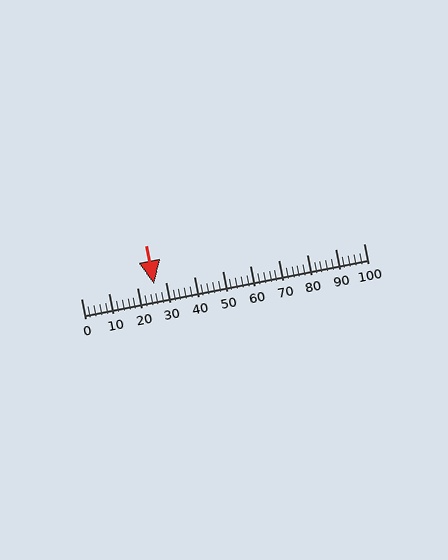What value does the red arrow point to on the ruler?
The red arrow points to approximately 26.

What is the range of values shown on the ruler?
The ruler shows values from 0 to 100.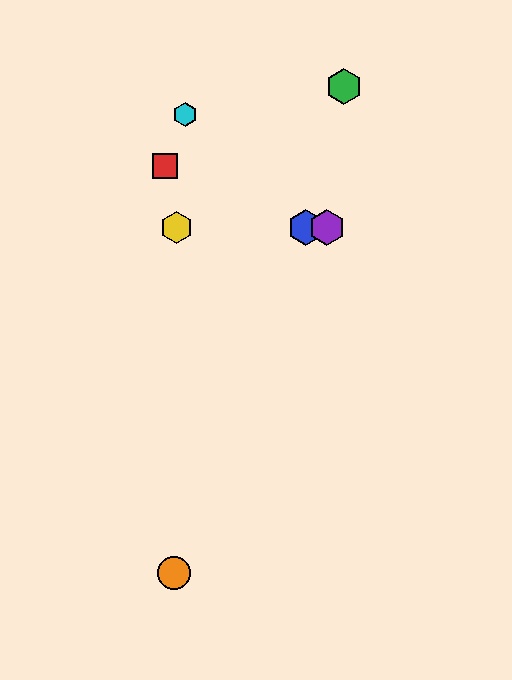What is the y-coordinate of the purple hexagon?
The purple hexagon is at y≈227.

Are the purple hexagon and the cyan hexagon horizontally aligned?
No, the purple hexagon is at y≈227 and the cyan hexagon is at y≈114.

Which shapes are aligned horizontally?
The blue hexagon, the yellow hexagon, the purple hexagon are aligned horizontally.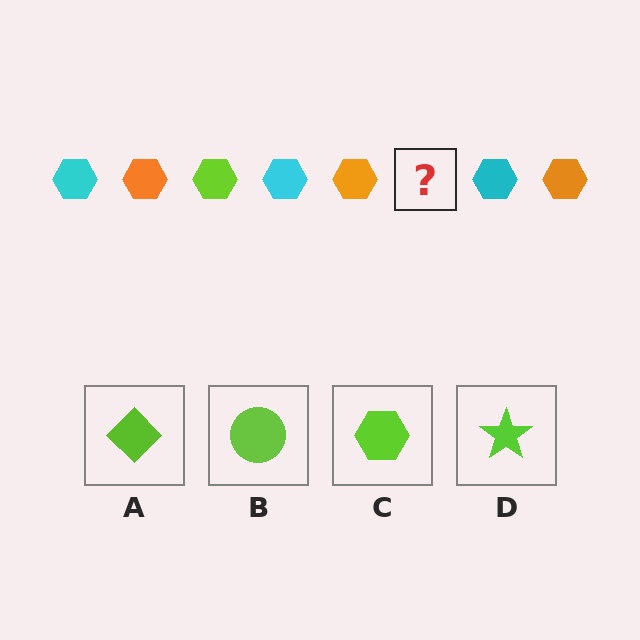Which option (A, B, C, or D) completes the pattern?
C.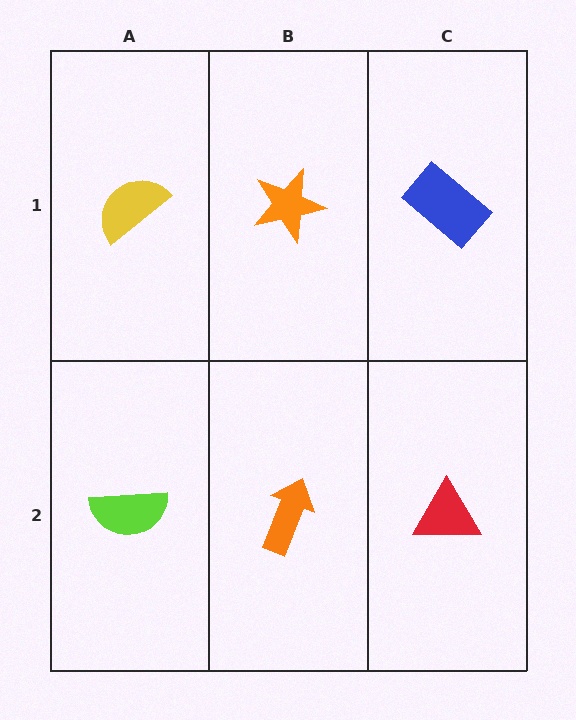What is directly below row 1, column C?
A red triangle.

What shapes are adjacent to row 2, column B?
An orange star (row 1, column B), a lime semicircle (row 2, column A), a red triangle (row 2, column C).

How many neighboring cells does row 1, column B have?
3.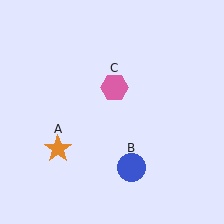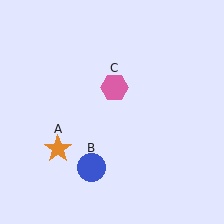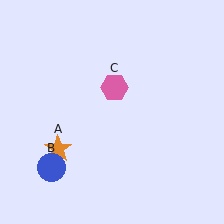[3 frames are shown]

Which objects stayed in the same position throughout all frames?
Orange star (object A) and pink hexagon (object C) remained stationary.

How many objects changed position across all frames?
1 object changed position: blue circle (object B).